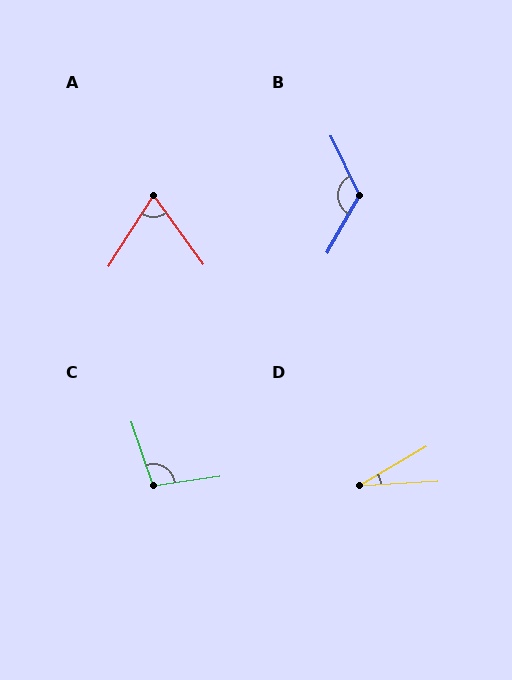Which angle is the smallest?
D, at approximately 27 degrees.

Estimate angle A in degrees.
Approximately 68 degrees.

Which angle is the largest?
B, at approximately 125 degrees.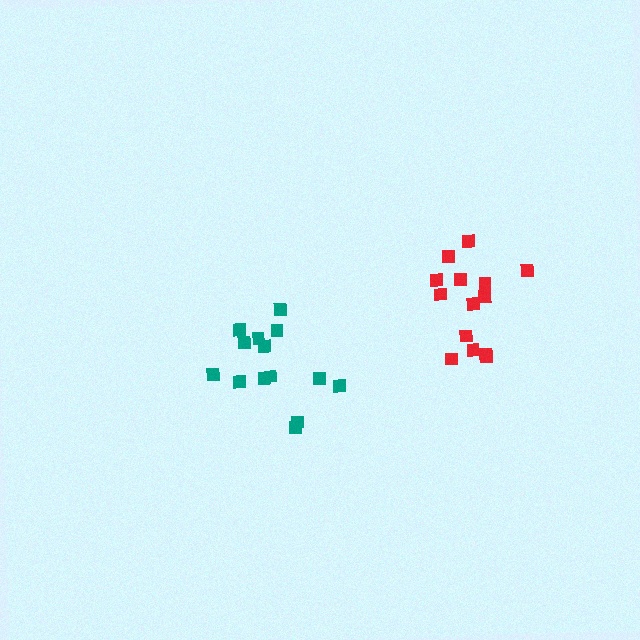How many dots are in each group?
Group 1: 15 dots, Group 2: 14 dots (29 total).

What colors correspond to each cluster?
The clusters are colored: red, teal.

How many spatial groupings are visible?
There are 2 spatial groupings.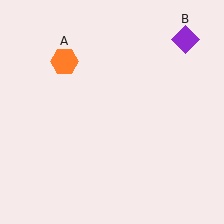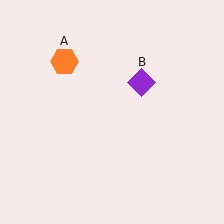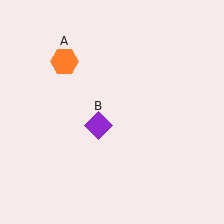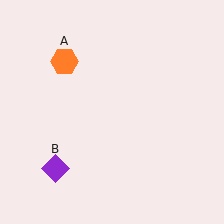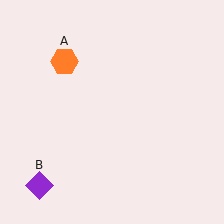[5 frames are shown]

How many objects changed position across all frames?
1 object changed position: purple diamond (object B).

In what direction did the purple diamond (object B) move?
The purple diamond (object B) moved down and to the left.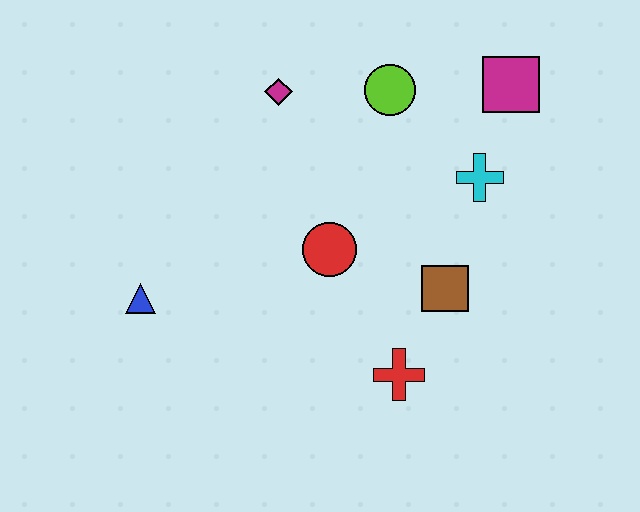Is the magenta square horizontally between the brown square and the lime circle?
No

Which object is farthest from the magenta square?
The blue triangle is farthest from the magenta square.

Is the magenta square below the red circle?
No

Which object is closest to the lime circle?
The magenta diamond is closest to the lime circle.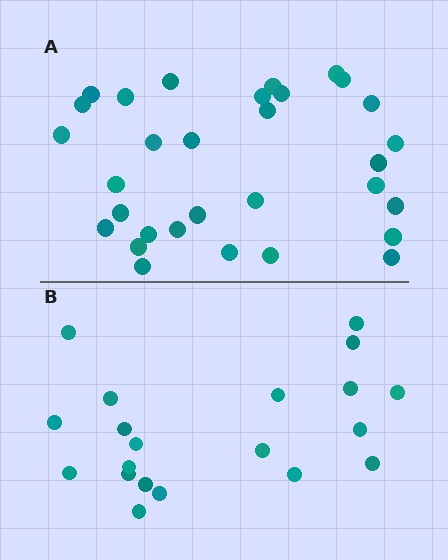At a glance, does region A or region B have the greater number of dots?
Region A (the top region) has more dots.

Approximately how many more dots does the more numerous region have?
Region A has roughly 12 or so more dots than region B.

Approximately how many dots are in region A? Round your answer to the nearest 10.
About 30 dots. (The exact count is 31, which rounds to 30.)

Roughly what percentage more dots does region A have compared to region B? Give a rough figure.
About 55% more.